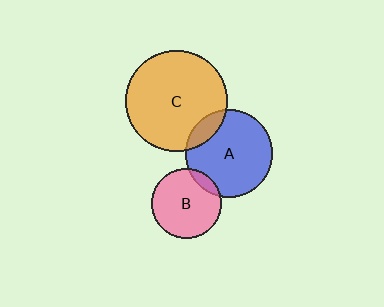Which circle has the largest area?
Circle C (orange).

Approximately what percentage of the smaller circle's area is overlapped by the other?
Approximately 15%.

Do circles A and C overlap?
Yes.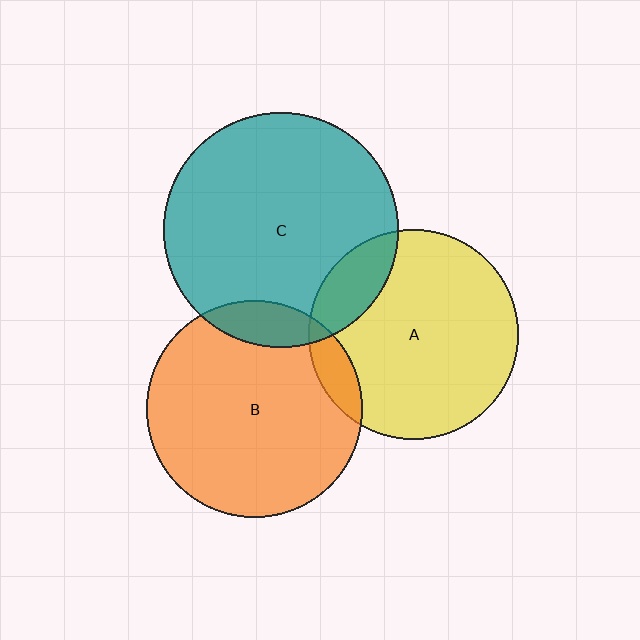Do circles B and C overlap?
Yes.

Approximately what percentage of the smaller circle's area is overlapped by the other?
Approximately 10%.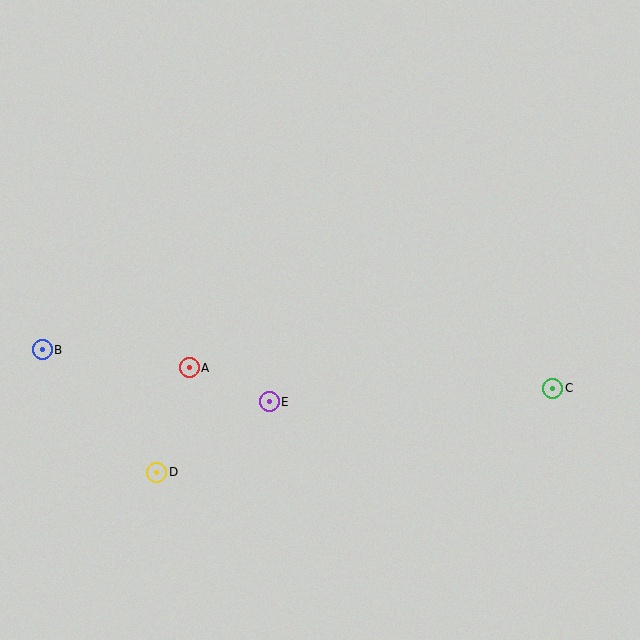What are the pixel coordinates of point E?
Point E is at (269, 402).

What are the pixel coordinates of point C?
Point C is at (553, 388).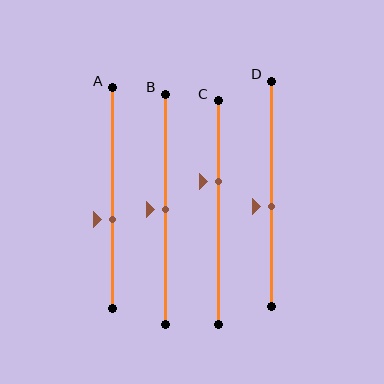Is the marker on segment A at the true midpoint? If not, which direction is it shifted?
No, the marker on segment A is shifted downward by about 10% of the segment length.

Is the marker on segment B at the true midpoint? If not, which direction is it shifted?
Yes, the marker on segment B is at the true midpoint.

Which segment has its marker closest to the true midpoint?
Segment B has its marker closest to the true midpoint.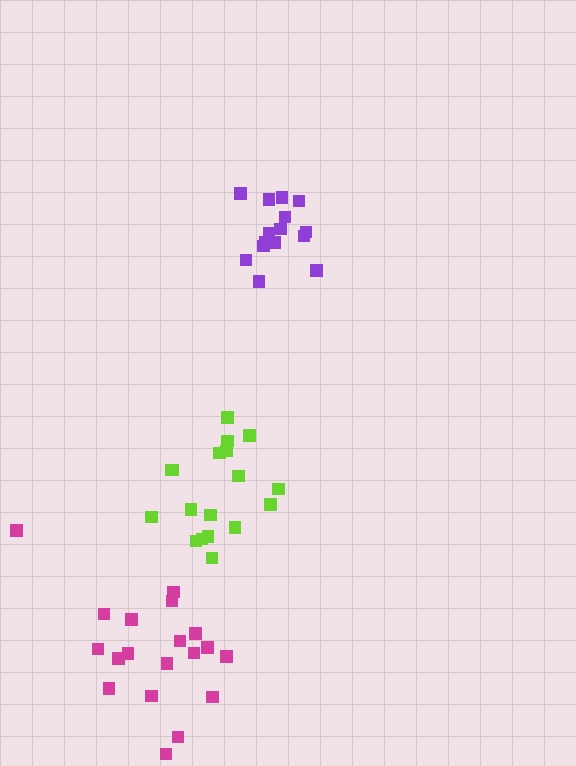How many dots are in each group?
Group 1: 18 dots, Group 2: 15 dots, Group 3: 19 dots (52 total).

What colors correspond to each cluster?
The clusters are colored: lime, purple, magenta.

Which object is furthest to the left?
The magenta cluster is leftmost.